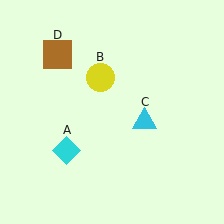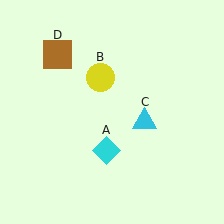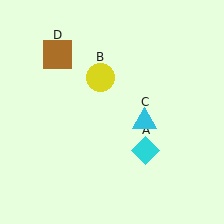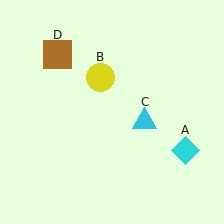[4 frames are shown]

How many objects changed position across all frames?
1 object changed position: cyan diamond (object A).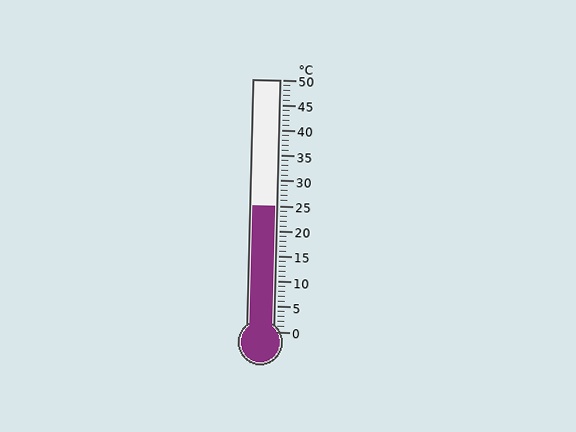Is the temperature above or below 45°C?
The temperature is below 45°C.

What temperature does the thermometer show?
The thermometer shows approximately 25°C.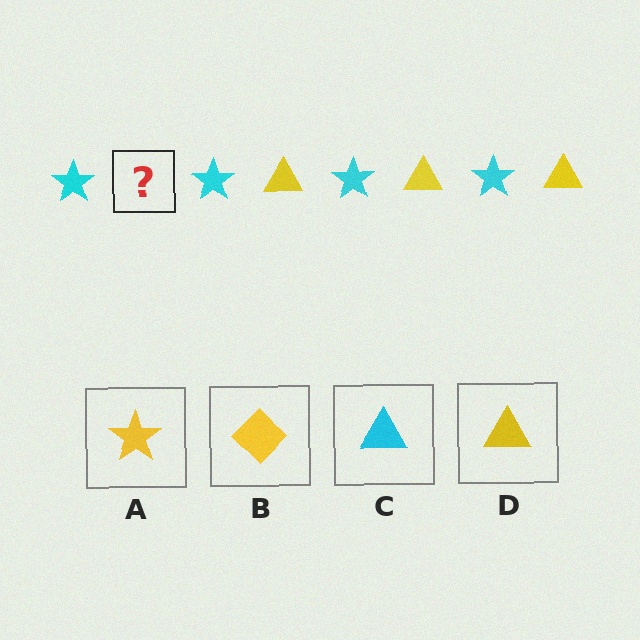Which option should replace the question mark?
Option D.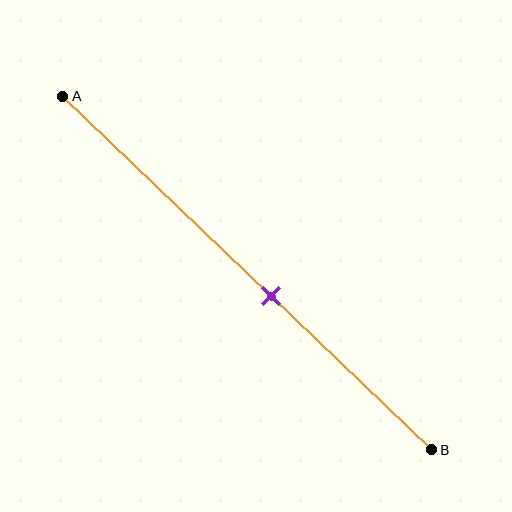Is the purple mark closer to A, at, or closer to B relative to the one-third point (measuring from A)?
The purple mark is closer to point B than the one-third point of segment AB.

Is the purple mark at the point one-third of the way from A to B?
No, the mark is at about 55% from A, not at the 33% one-third point.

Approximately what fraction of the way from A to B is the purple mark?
The purple mark is approximately 55% of the way from A to B.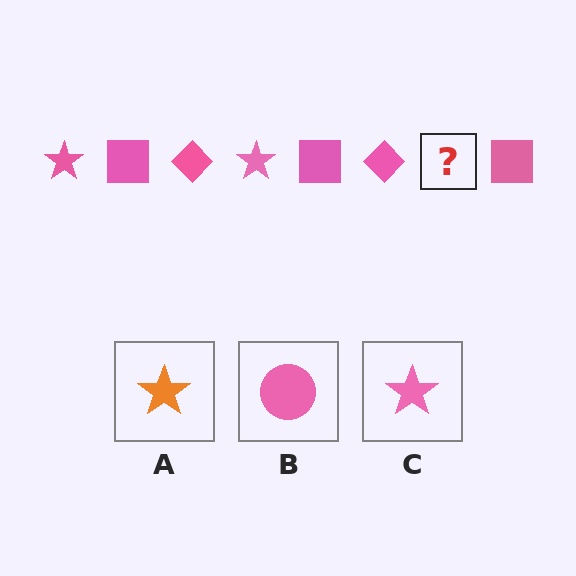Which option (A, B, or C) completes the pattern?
C.